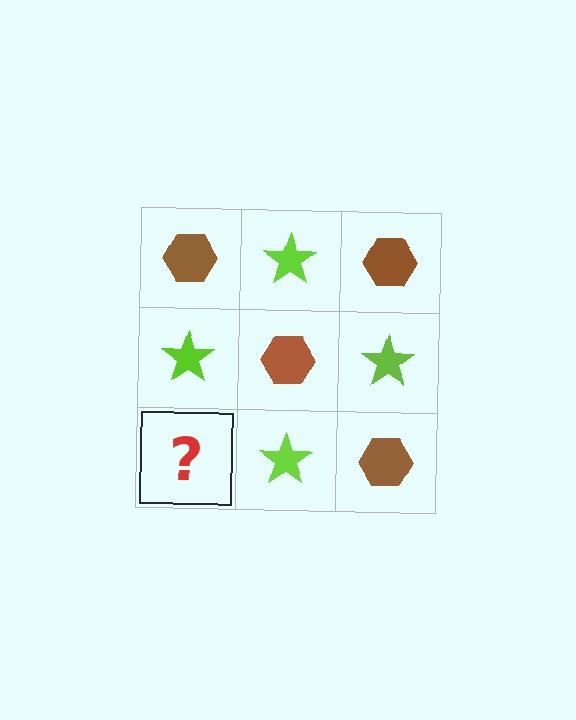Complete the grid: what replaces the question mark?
The question mark should be replaced with a brown hexagon.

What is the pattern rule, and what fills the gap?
The rule is that it alternates brown hexagon and lime star in a checkerboard pattern. The gap should be filled with a brown hexagon.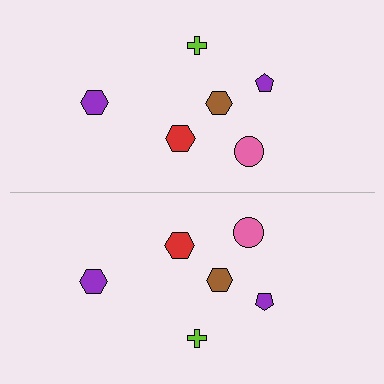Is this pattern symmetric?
Yes, this pattern has bilateral (reflection) symmetry.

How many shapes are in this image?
There are 12 shapes in this image.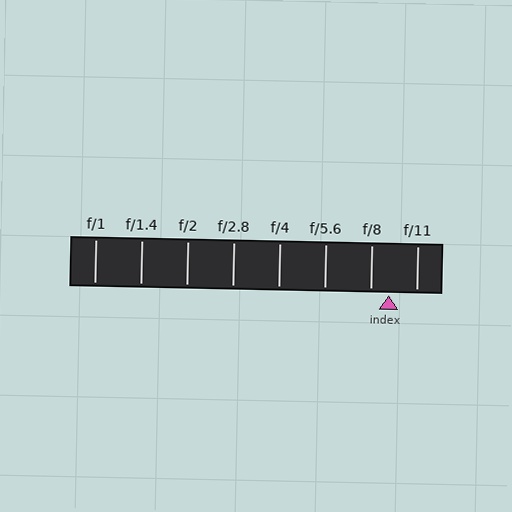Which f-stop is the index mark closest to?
The index mark is closest to f/8.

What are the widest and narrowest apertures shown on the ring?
The widest aperture shown is f/1 and the narrowest is f/11.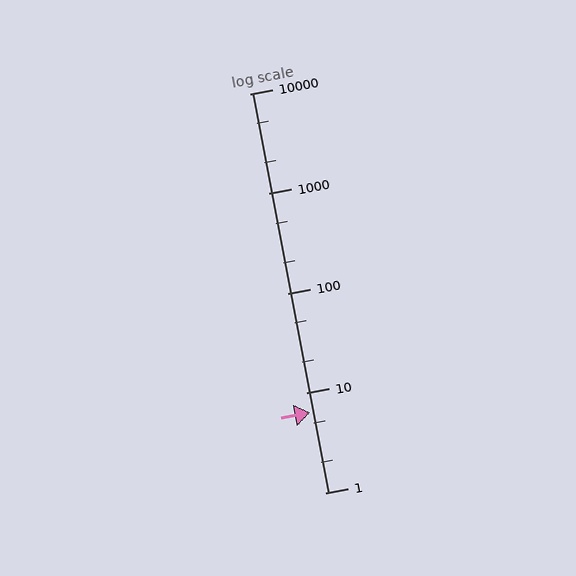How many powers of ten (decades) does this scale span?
The scale spans 4 decades, from 1 to 10000.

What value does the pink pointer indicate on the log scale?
The pointer indicates approximately 6.3.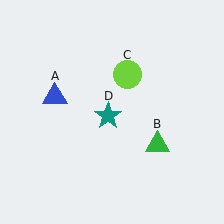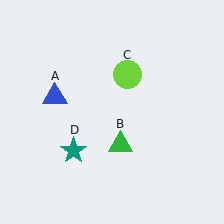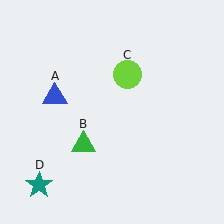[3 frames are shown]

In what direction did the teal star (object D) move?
The teal star (object D) moved down and to the left.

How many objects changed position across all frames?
2 objects changed position: green triangle (object B), teal star (object D).